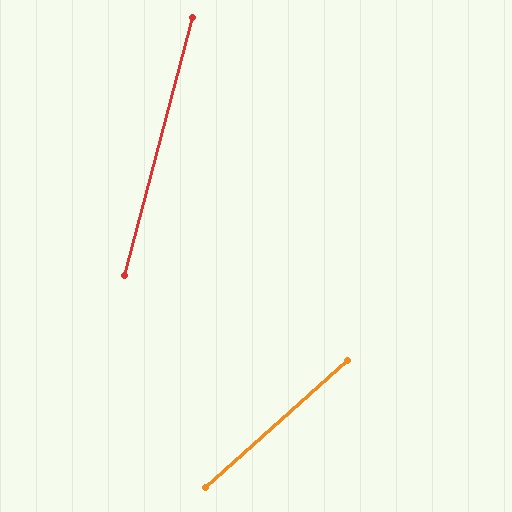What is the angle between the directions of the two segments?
Approximately 34 degrees.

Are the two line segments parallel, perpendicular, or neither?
Neither parallel nor perpendicular — they differ by about 34°.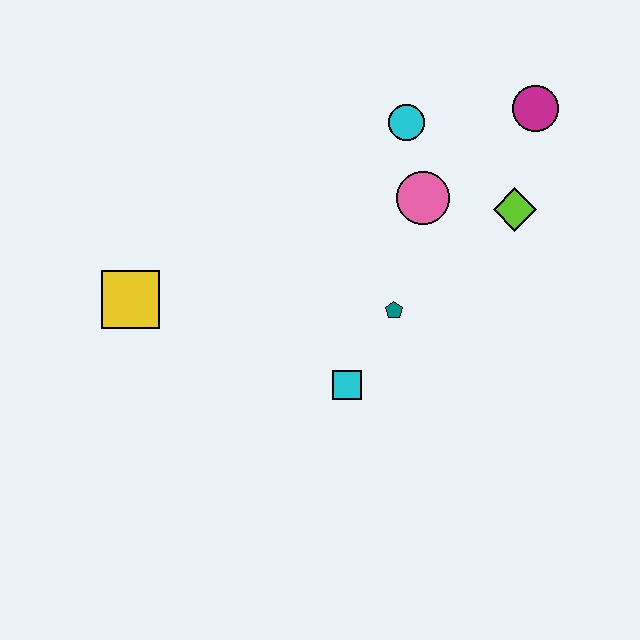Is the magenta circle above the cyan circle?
Yes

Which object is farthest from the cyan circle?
The yellow square is farthest from the cyan circle.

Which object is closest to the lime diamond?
The pink circle is closest to the lime diamond.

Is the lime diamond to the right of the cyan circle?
Yes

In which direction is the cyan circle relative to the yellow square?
The cyan circle is to the right of the yellow square.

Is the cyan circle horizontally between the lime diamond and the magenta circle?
No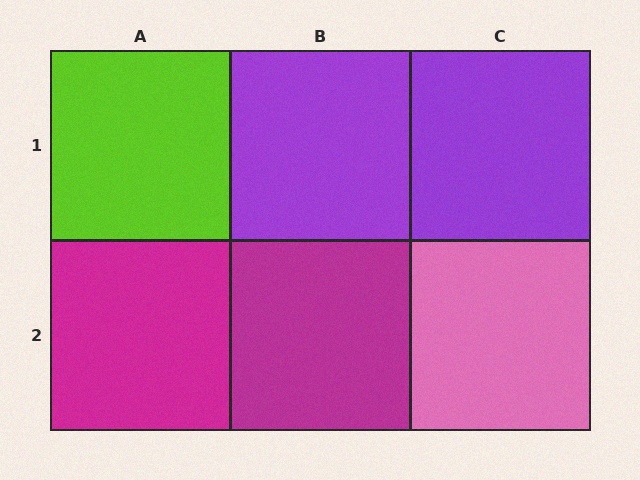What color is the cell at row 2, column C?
Pink.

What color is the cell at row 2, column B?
Magenta.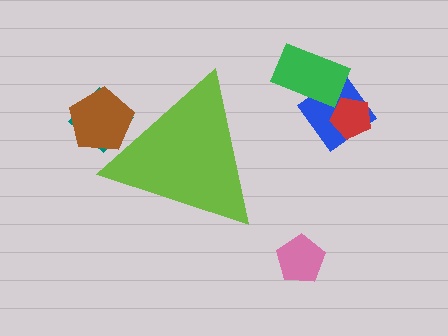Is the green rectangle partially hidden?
No, the green rectangle is fully visible.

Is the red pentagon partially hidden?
No, the red pentagon is fully visible.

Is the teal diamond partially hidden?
Yes, the teal diamond is partially hidden behind the lime triangle.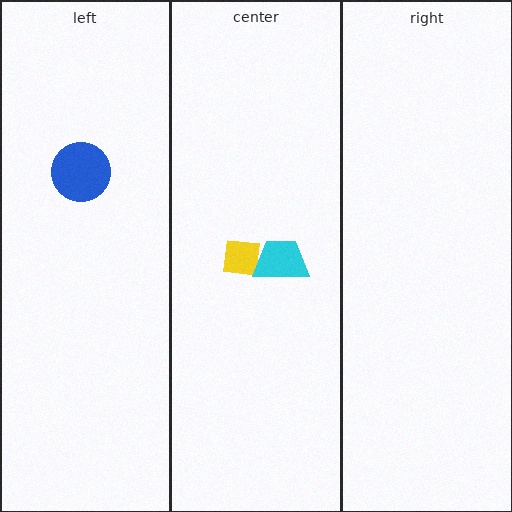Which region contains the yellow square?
The center region.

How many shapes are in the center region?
2.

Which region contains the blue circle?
The left region.